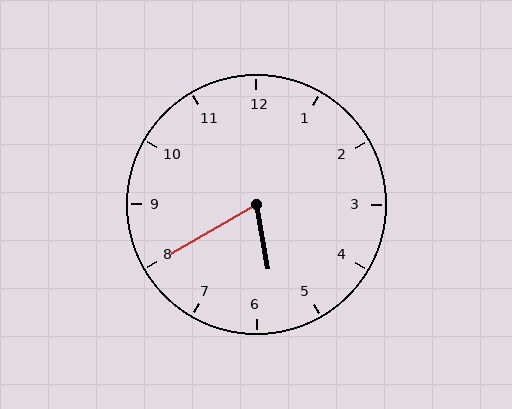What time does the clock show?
5:40.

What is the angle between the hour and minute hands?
Approximately 70 degrees.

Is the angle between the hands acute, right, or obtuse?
It is acute.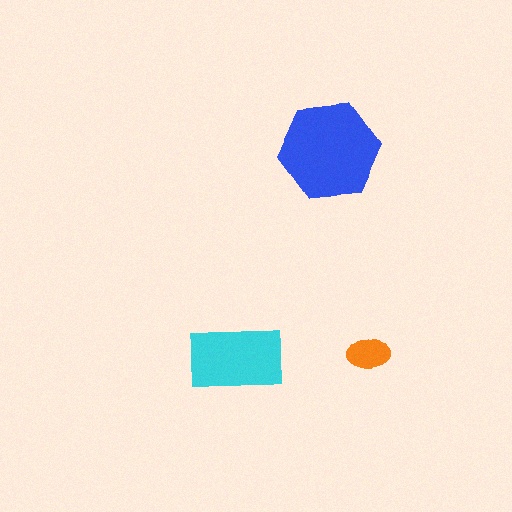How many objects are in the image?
There are 3 objects in the image.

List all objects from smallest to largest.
The orange ellipse, the cyan rectangle, the blue hexagon.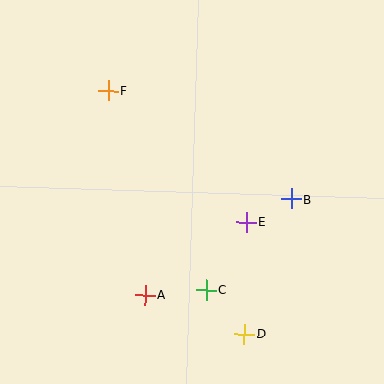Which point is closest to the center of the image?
Point E at (246, 222) is closest to the center.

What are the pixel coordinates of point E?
Point E is at (246, 222).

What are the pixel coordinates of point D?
Point D is at (244, 334).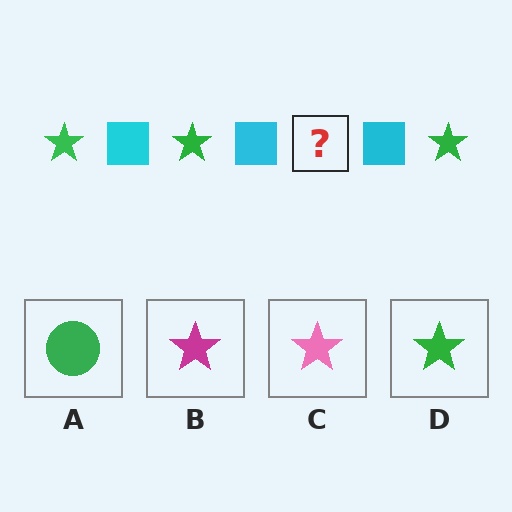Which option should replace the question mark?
Option D.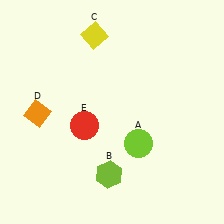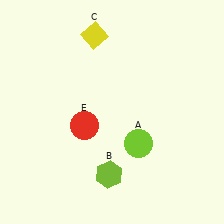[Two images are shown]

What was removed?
The orange diamond (D) was removed in Image 2.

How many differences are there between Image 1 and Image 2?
There is 1 difference between the two images.